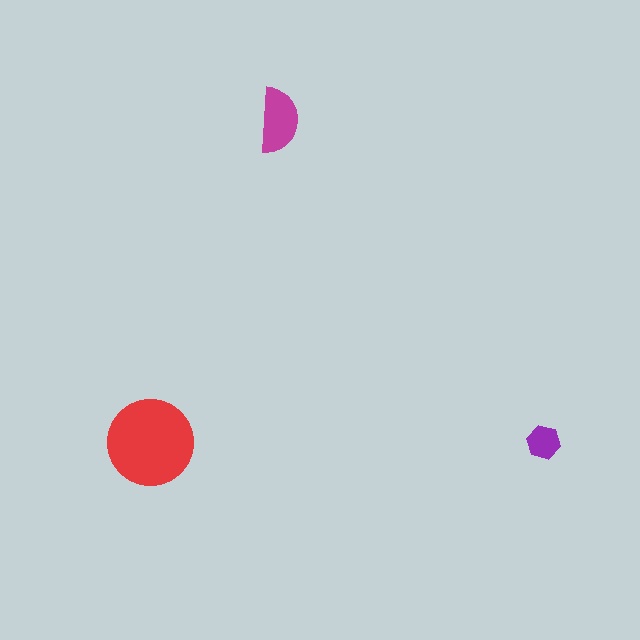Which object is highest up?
The magenta semicircle is topmost.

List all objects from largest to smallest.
The red circle, the magenta semicircle, the purple hexagon.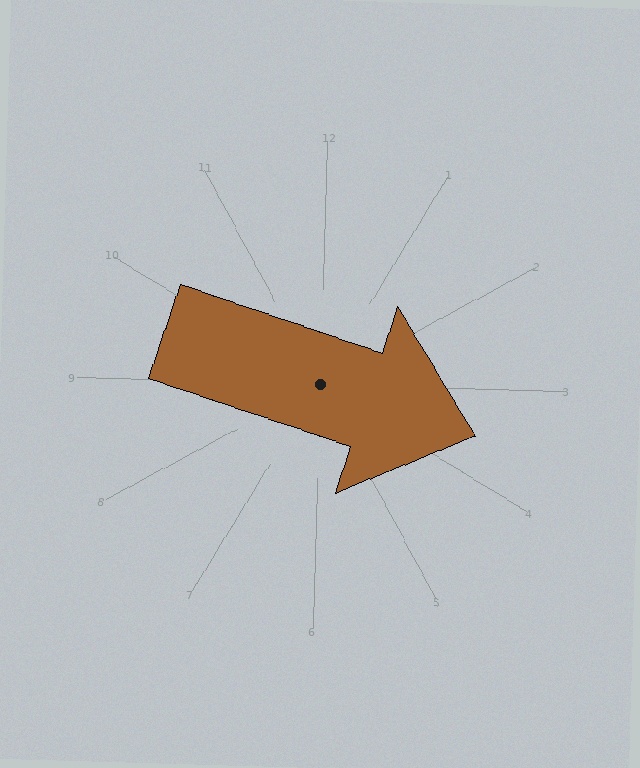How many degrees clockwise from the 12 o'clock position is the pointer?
Approximately 107 degrees.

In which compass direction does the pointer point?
East.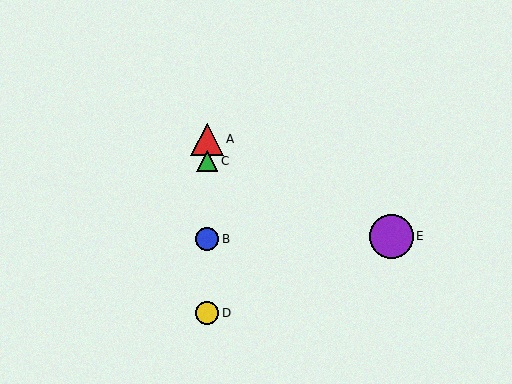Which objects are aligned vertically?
Objects A, B, C, D are aligned vertically.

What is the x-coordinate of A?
Object A is at x≈207.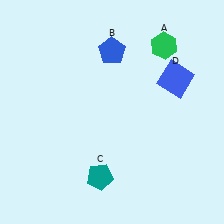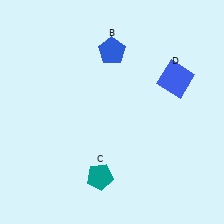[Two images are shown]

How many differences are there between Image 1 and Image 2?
There is 1 difference between the two images.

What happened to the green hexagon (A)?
The green hexagon (A) was removed in Image 2. It was in the top-right area of Image 1.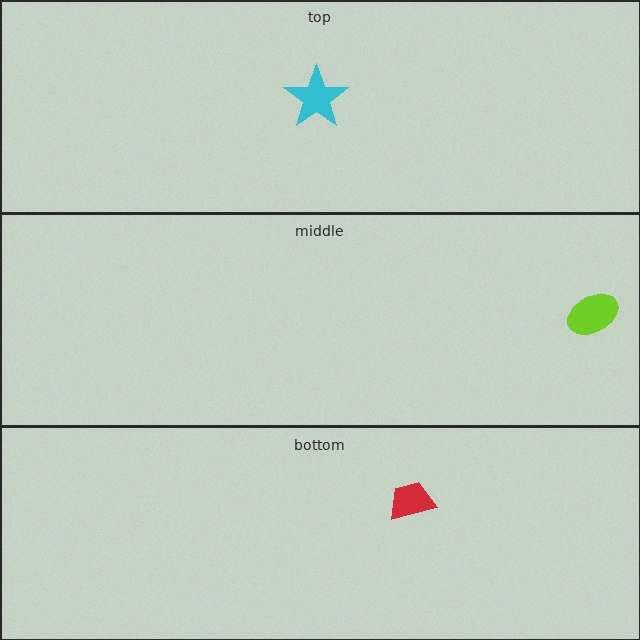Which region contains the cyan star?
The top region.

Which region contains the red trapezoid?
The bottom region.